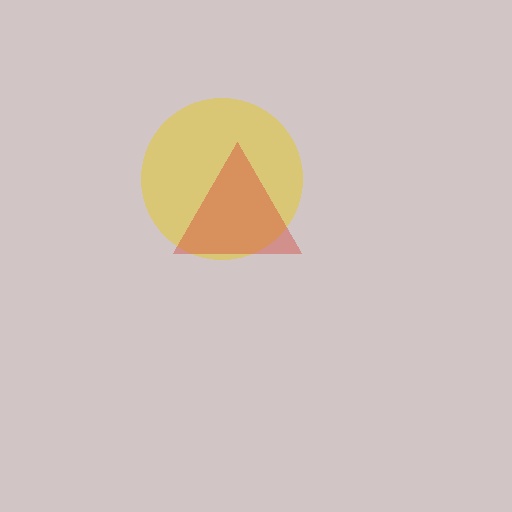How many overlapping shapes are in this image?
There are 2 overlapping shapes in the image.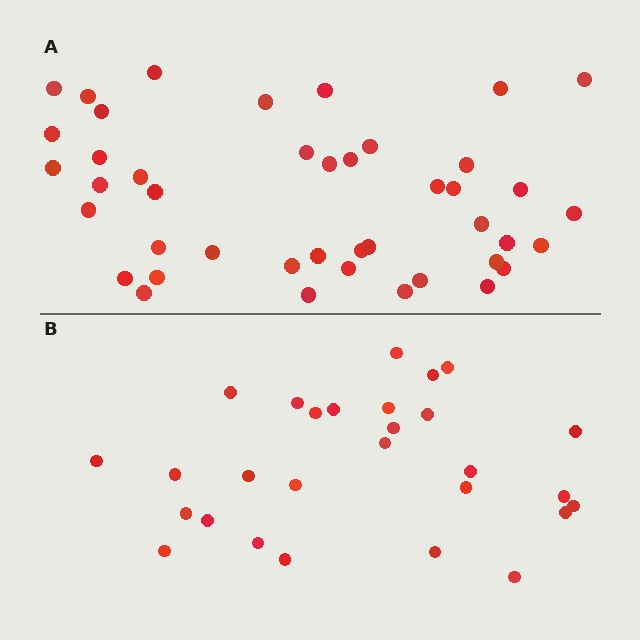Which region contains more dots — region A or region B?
Region A (the top region) has more dots.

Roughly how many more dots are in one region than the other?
Region A has approximately 15 more dots than region B.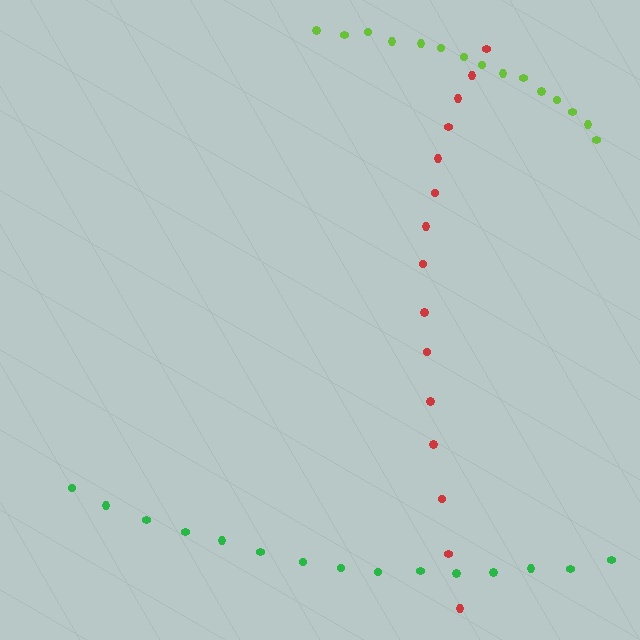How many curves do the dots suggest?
There are 3 distinct paths.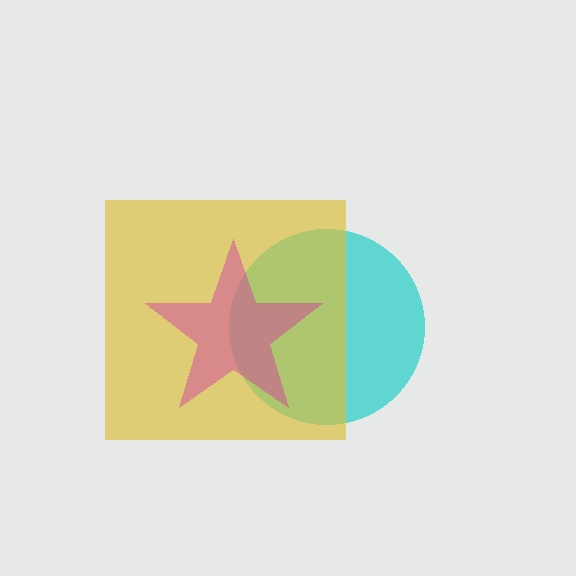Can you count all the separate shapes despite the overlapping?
Yes, there are 3 separate shapes.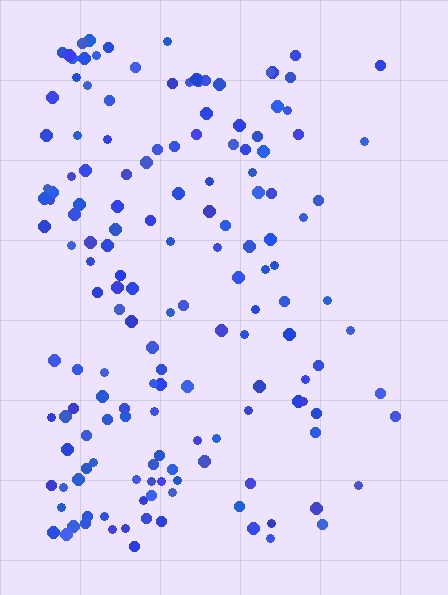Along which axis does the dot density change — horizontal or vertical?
Horizontal.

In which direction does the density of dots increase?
From right to left, with the left side densest.